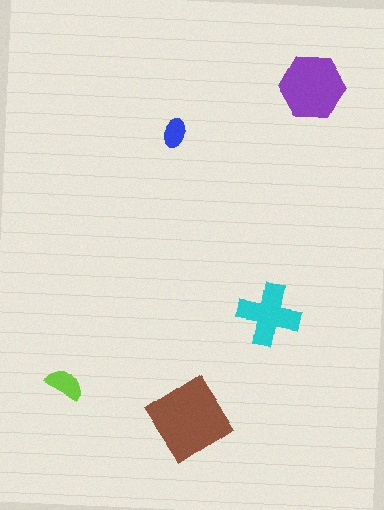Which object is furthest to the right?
The purple hexagon is rightmost.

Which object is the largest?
The brown diamond.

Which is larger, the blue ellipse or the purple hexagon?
The purple hexagon.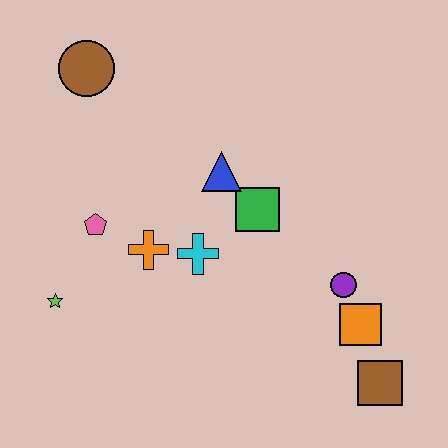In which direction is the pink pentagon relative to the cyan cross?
The pink pentagon is to the left of the cyan cross.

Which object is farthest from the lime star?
The brown square is farthest from the lime star.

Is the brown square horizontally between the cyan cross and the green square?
No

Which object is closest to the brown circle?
The pink pentagon is closest to the brown circle.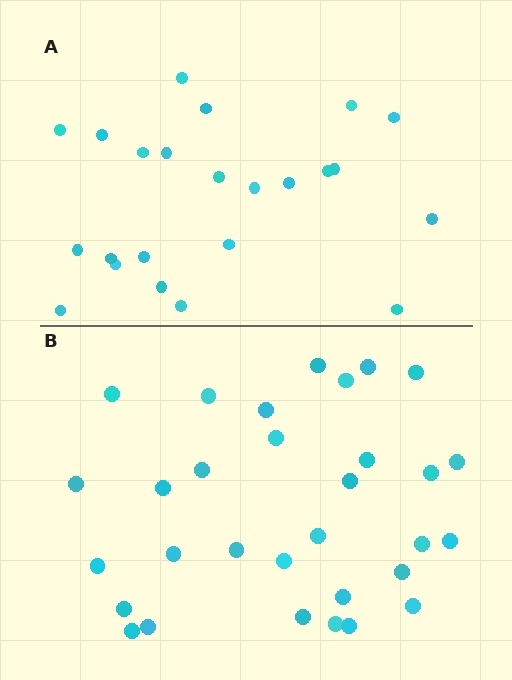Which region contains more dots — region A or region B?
Region B (the bottom region) has more dots.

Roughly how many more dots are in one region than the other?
Region B has roughly 8 or so more dots than region A.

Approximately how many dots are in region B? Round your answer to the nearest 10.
About 30 dots. (The exact count is 31, which rounds to 30.)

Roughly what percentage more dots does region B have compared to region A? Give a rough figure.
About 35% more.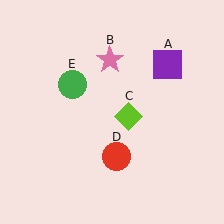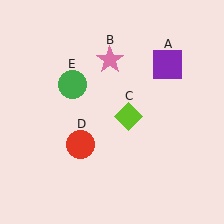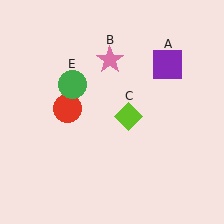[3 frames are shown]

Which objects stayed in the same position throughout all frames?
Purple square (object A) and pink star (object B) and lime diamond (object C) and green circle (object E) remained stationary.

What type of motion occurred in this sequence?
The red circle (object D) rotated clockwise around the center of the scene.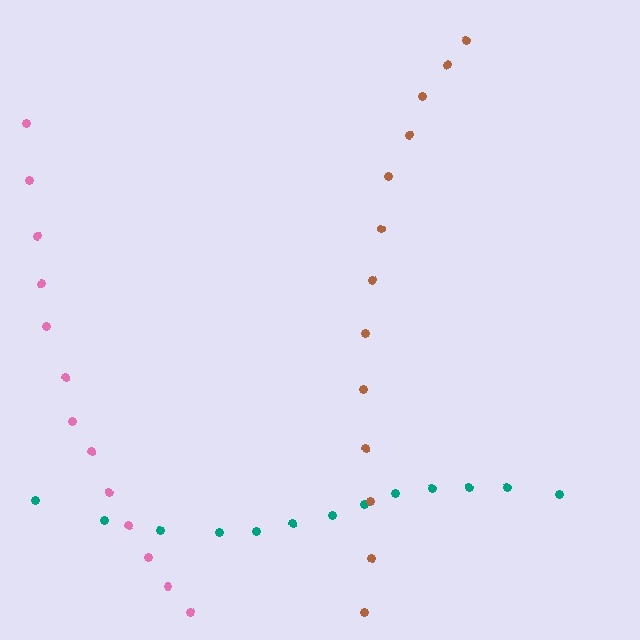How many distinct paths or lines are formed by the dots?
There are 3 distinct paths.